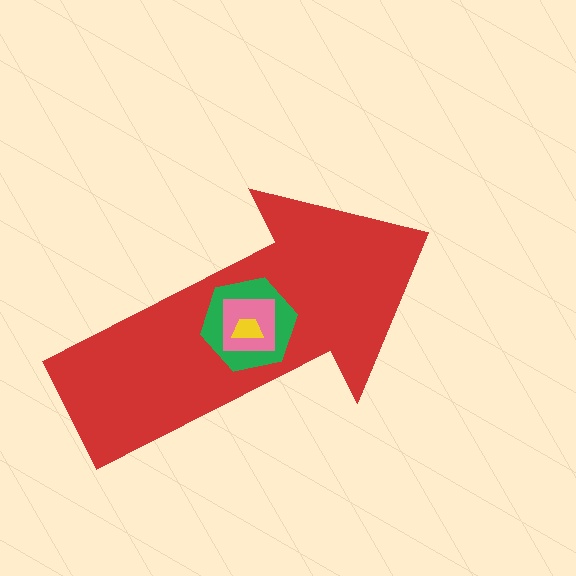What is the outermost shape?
The red arrow.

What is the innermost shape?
The yellow trapezoid.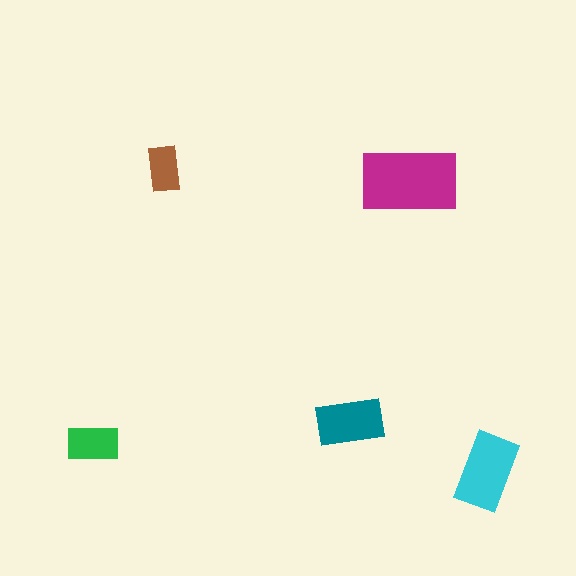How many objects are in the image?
There are 5 objects in the image.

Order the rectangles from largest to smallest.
the magenta one, the cyan one, the teal one, the green one, the brown one.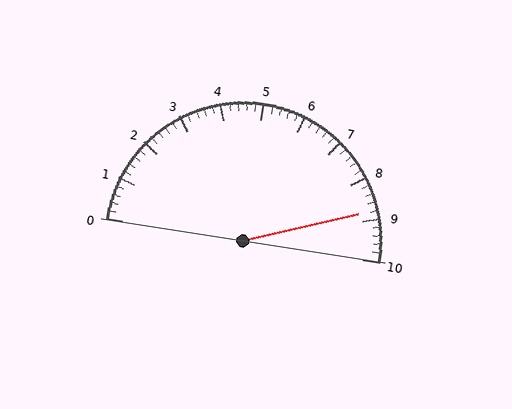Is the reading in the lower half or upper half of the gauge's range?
The reading is in the upper half of the range (0 to 10).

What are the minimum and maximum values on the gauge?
The gauge ranges from 0 to 10.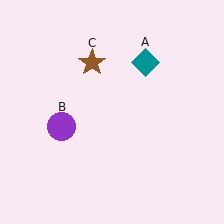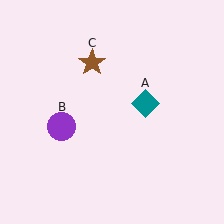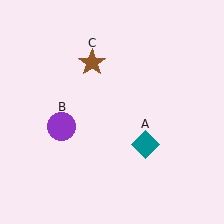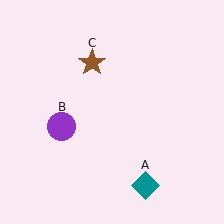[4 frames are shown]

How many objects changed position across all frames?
1 object changed position: teal diamond (object A).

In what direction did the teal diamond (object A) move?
The teal diamond (object A) moved down.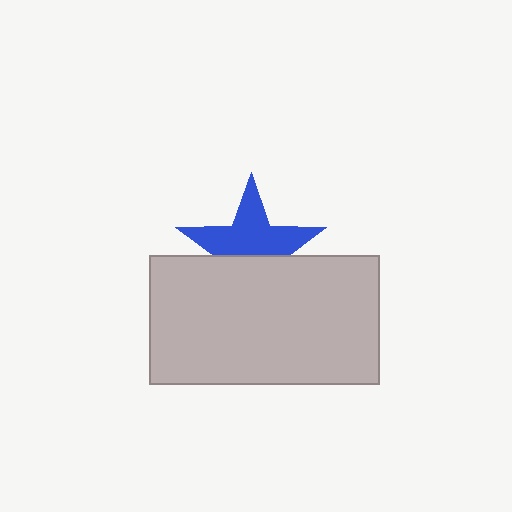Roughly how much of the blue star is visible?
About half of it is visible (roughly 58%).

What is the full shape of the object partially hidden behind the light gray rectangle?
The partially hidden object is a blue star.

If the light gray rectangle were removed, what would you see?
You would see the complete blue star.